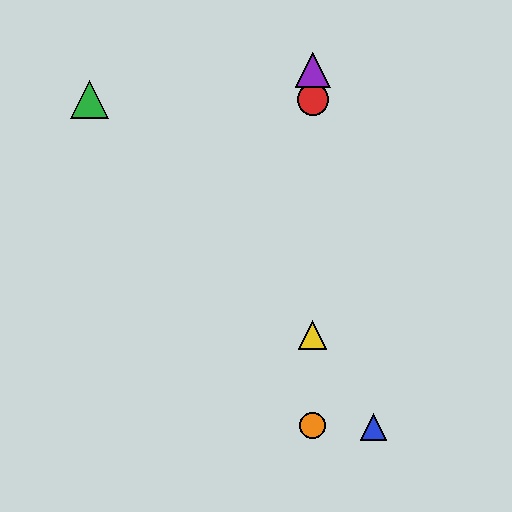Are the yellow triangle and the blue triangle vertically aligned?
No, the yellow triangle is at x≈313 and the blue triangle is at x≈373.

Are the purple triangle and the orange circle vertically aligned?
Yes, both are at x≈313.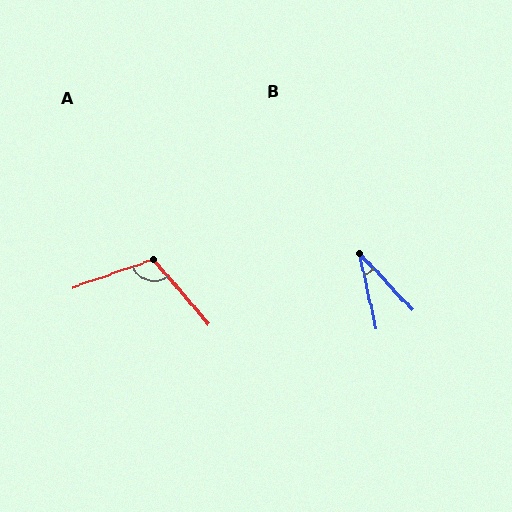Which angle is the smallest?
B, at approximately 31 degrees.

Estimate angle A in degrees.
Approximately 111 degrees.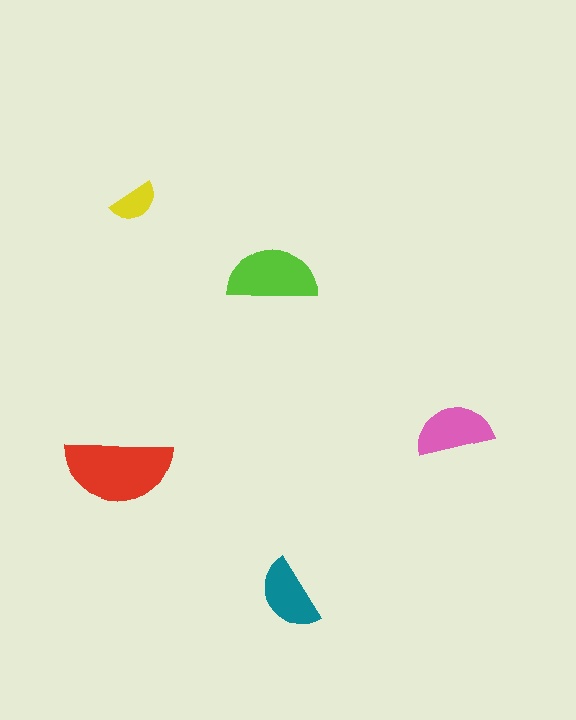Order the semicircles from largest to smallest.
the red one, the lime one, the pink one, the teal one, the yellow one.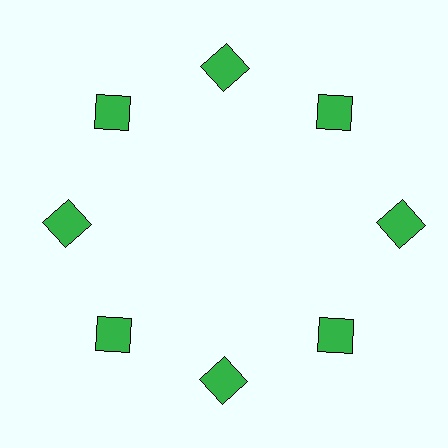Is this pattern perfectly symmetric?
No. The 8 green squares are arranged in a ring, but one element near the 3 o'clock position is pushed outward from the center, breaking the 8-fold rotational symmetry.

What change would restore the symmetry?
The symmetry would be restored by moving it inward, back onto the ring so that all 8 squares sit at equal angles and equal distance from the center.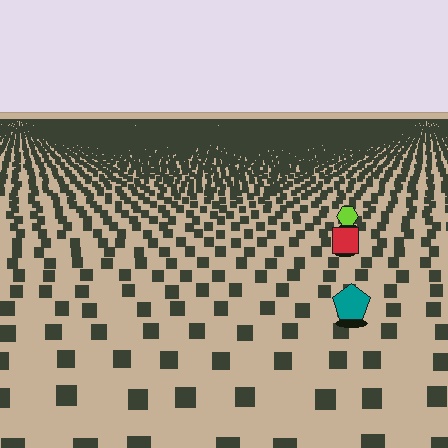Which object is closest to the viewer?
The teal pentagon is closest. The texture marks near it are larger and more spread out.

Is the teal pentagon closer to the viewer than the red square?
Yes. The teal pentagon is closer — you can tell from the texture gradient: the ground texture is coarser near it.